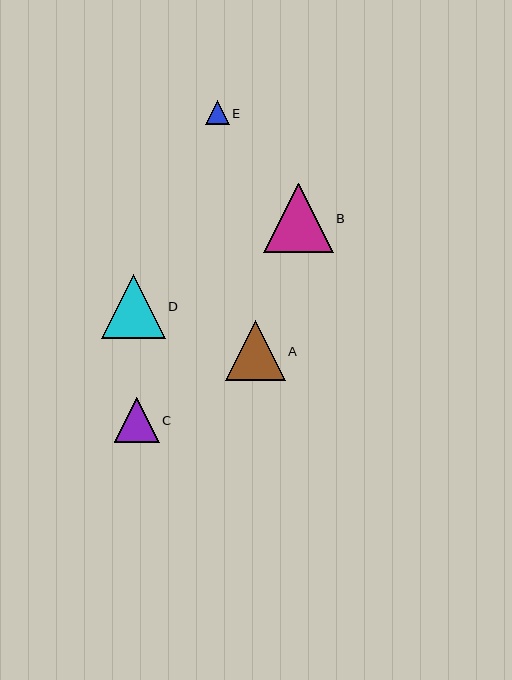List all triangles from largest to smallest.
From largest to smallest: B, D, A, C, E.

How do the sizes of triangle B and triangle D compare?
Triangle B and triangle D are approximately the same size.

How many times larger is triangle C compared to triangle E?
Triangle C is approximately 1.9 times the size of triangle E.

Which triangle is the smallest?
Triangle E is the smallest with a size of approximately 24 pixels.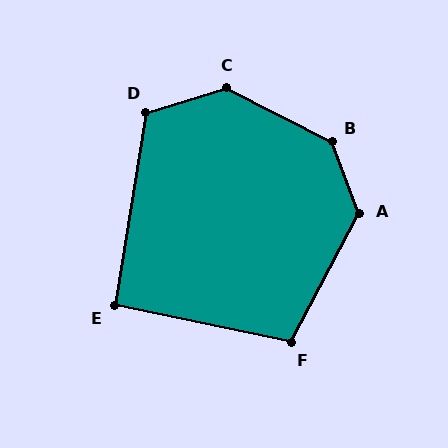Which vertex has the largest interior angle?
B, at approximately 138 degrees.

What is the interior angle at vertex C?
Approximately 136 degrees (obtuse).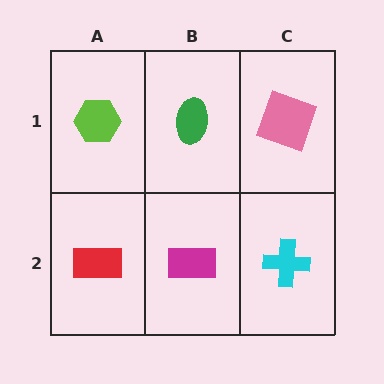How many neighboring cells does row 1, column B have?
3.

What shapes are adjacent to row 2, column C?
A pink square (row 1, column C), a magenta rectangle (row 2, column B).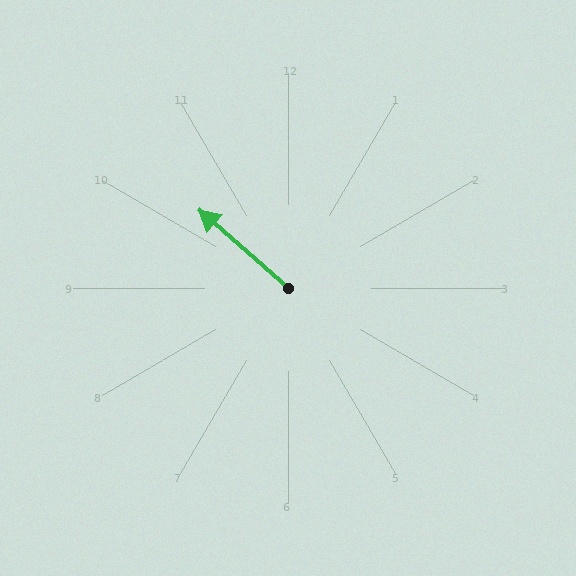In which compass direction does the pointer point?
Northwest.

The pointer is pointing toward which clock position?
Roughly 10 o'clock.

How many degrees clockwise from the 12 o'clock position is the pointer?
Approximately 311 degrees.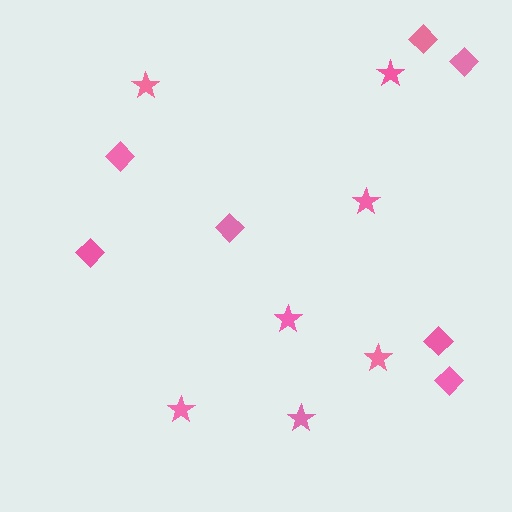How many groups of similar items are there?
There are 2 groups: one group of diamonds (7) and one group of stars (7).